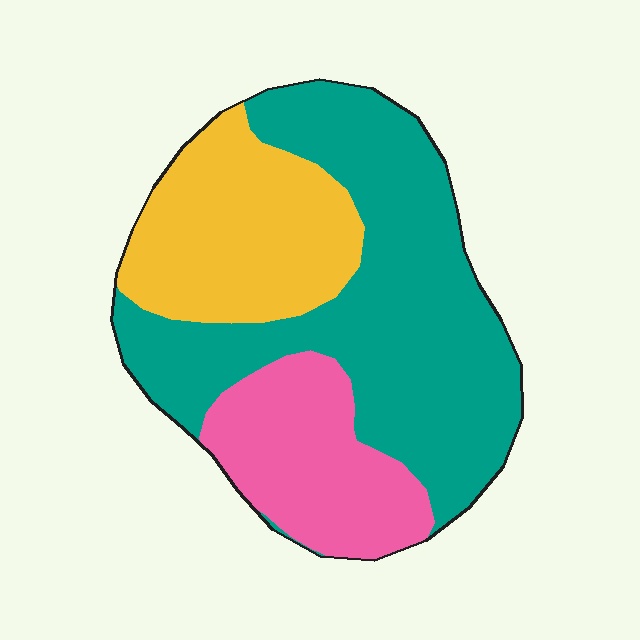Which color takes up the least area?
Pink, at roughly 20%.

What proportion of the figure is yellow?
Yellow takes up about one quarter (1/4) of the figure.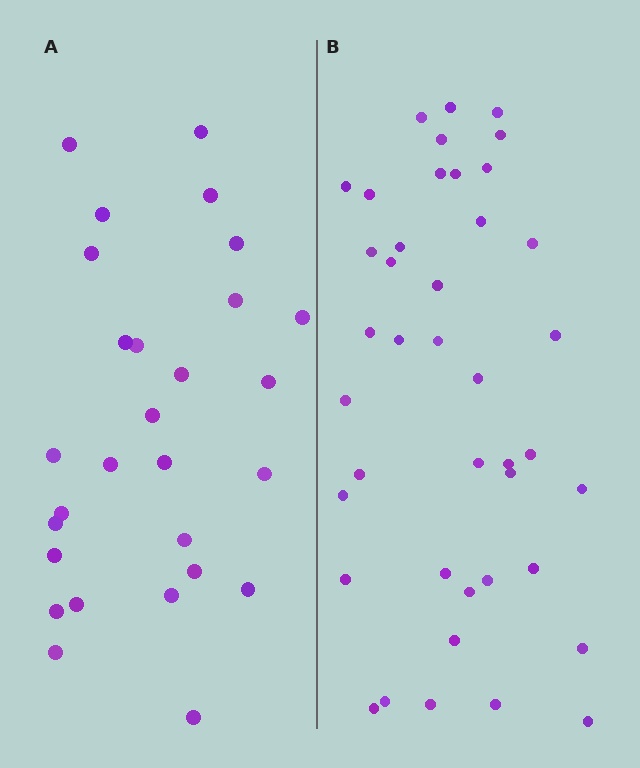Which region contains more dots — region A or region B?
Region B (the right region) has more dots.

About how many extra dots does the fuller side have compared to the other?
Region B has approximately 15 more dots than region A.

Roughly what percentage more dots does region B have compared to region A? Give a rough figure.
About 45% more.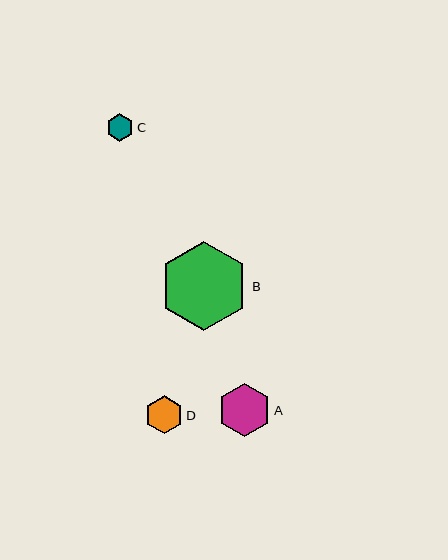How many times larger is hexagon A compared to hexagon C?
Hexagon A is approximately 1.9 times the size of hexagon C.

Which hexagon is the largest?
Hexagon B is the largest with a size of approximately 90 pixels.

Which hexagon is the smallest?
Hexagon C is the smallest with a size of approximately 27 pixels.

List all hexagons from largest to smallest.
From largest to smallest: B, A, D, C.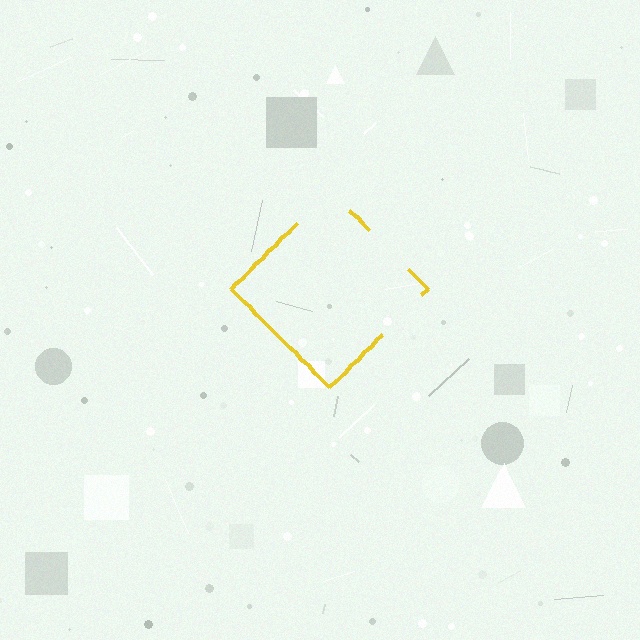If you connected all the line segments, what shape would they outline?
They would outline a diamond.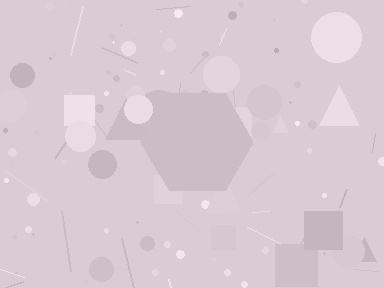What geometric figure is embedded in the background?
A hexagon is embedded in the background.